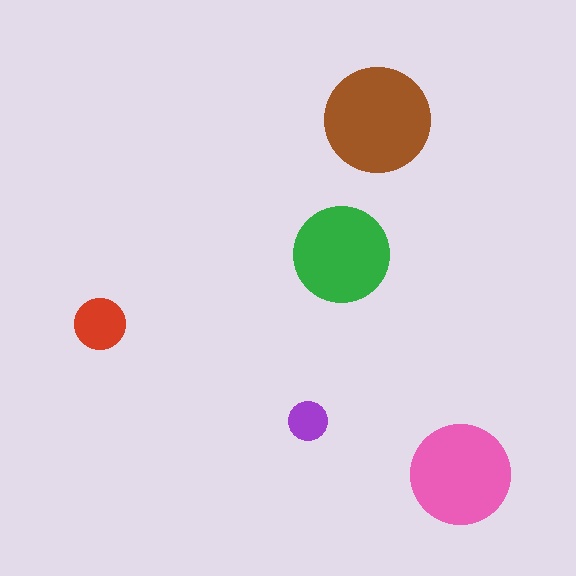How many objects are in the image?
There are 5 objects in the image.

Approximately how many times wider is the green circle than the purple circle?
About 2.5 times wider.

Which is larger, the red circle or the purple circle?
The red one.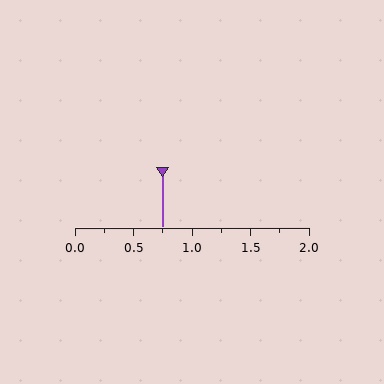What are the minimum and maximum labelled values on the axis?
The axis runs from 0.0 to 2.0.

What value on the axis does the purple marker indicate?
The marker indicates approximately 0.75.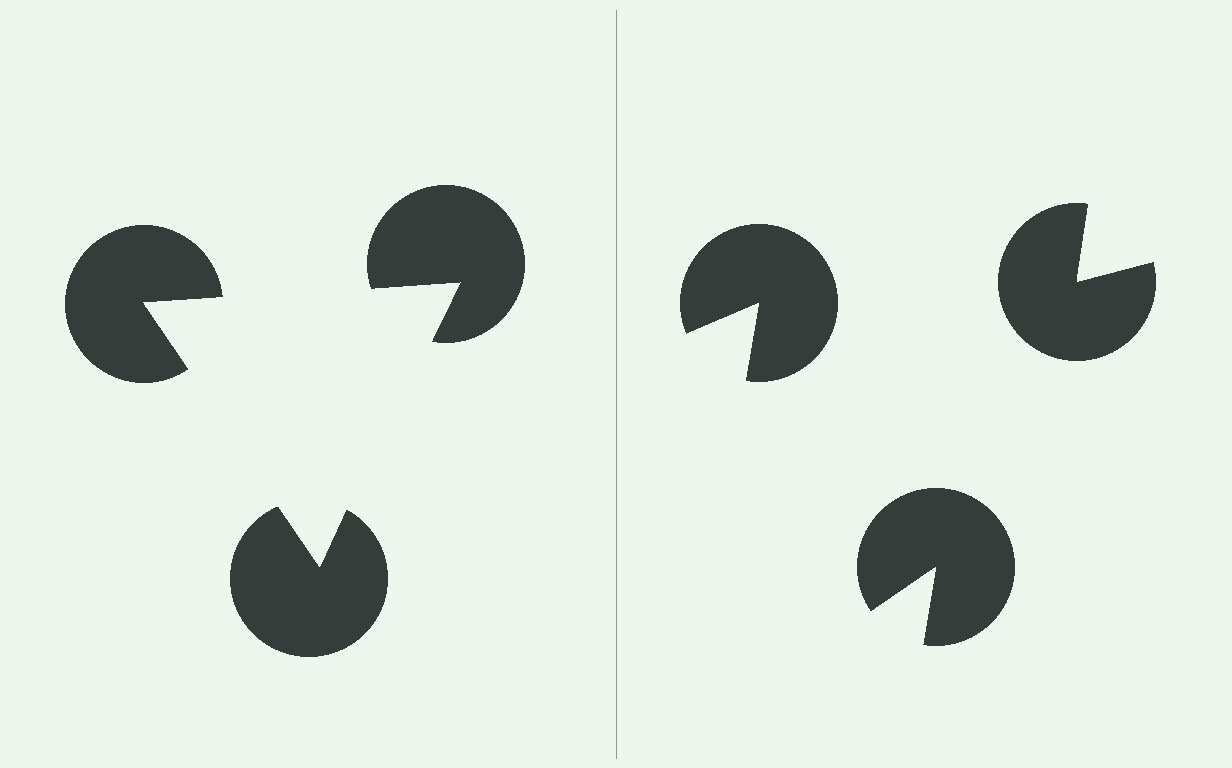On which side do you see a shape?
An illusory triangle appears on the left side. On the right side the wedge cuts are rotated, so no coherent shape forms.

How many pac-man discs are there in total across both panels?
6 — 3 on each side.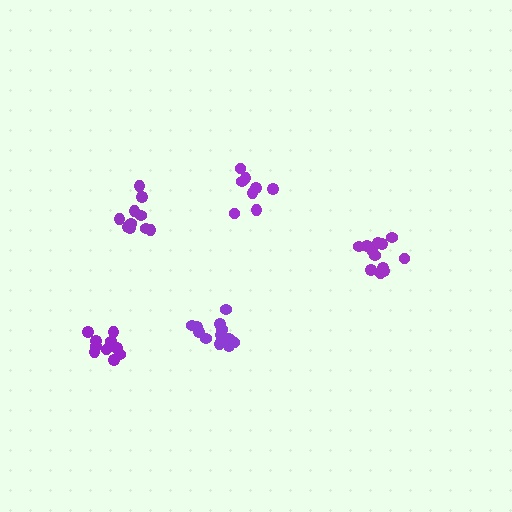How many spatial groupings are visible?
There are 5 spatial groupings.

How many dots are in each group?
Group 1: 12 dots, Group 2: 12 dots, Group 3: 10 dots, Group 4: 8 dots, Group 5: 10 dots (52 total).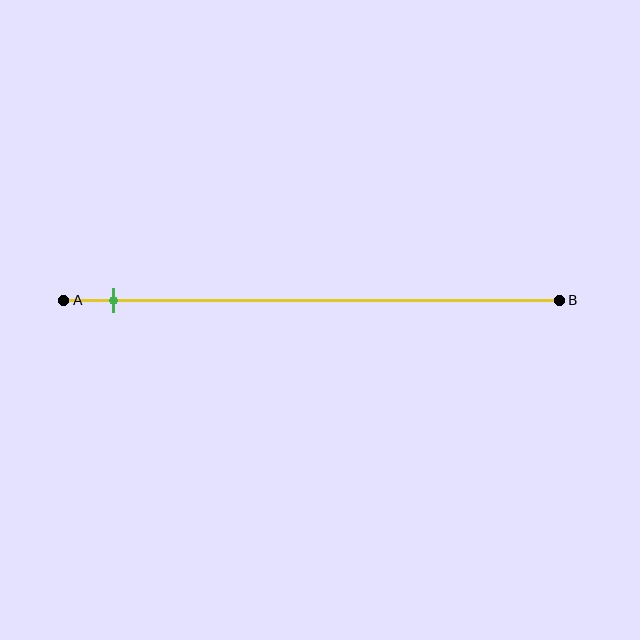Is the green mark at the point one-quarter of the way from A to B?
No, the mark is at about 10% from A, not at the 25% one-quarter point.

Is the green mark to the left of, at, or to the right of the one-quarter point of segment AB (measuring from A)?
The green mark is to the left of the one-quarter point of segment AB.